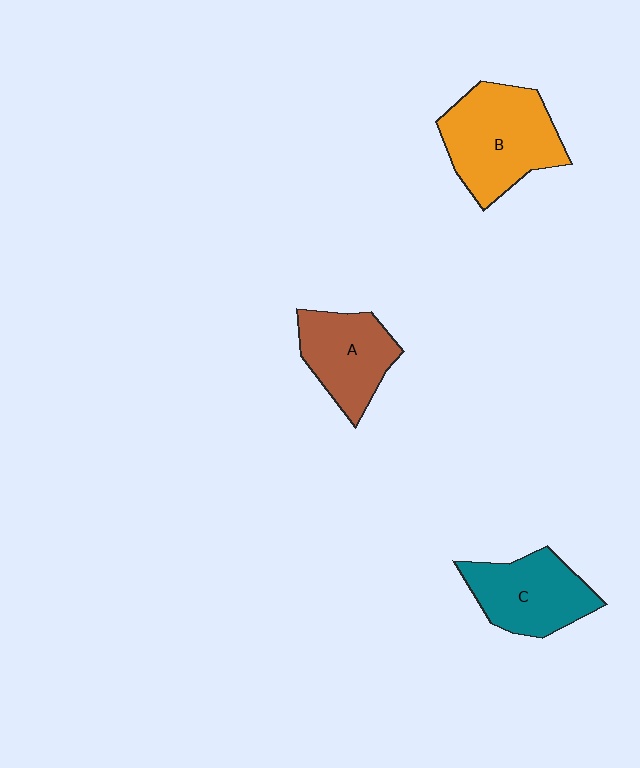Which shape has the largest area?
Shape B (orange).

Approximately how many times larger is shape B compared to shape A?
Approximately 1.4 times.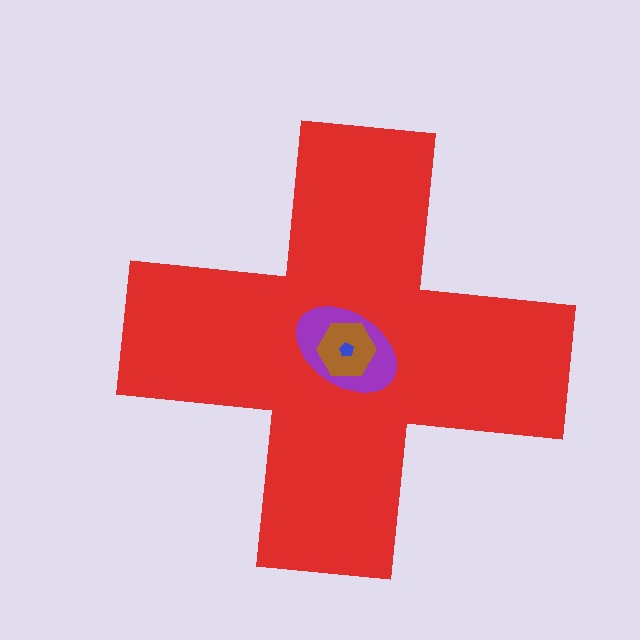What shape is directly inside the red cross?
The purple ellipse.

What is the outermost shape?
The red cross.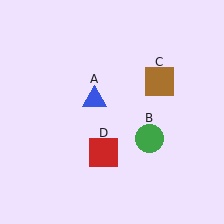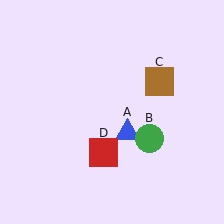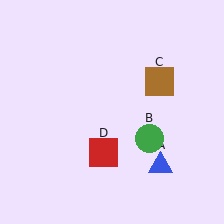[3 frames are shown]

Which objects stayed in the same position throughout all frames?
Green circle (object B) and brown square (object C) and red square (object D) remained stationary.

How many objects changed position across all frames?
1 object changed position: blue triangle (object A).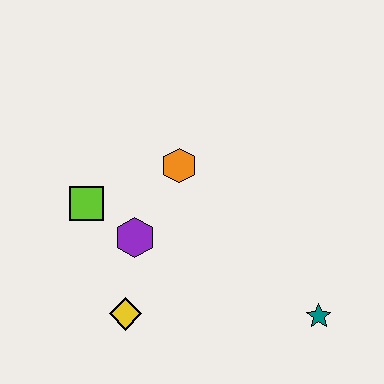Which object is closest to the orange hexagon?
The purple hexagon is closest to the orange hexagon.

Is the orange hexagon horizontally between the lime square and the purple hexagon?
No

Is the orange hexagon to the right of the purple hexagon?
Yes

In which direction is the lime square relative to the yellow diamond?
The lime square is above the yellow diamond.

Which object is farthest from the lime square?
The teal star is farthest from the lime square.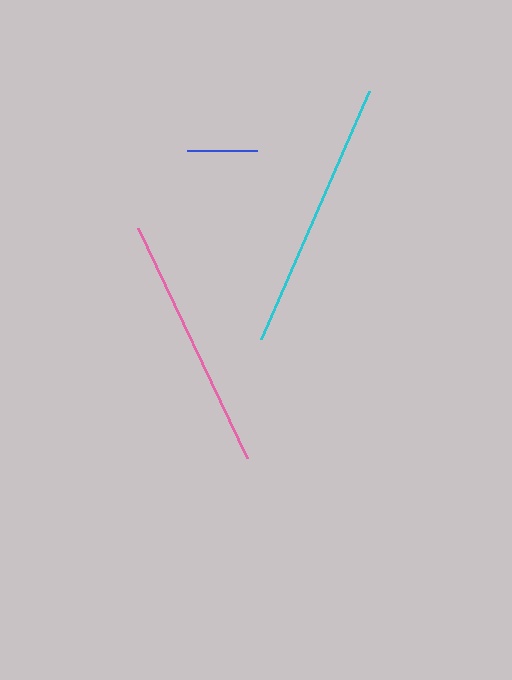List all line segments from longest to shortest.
From longest to shortest: cyan, pink, blue.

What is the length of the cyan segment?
The cyan segment is approximately 270 pixels long.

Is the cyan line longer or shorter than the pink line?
The cyan line is longer than the pink line.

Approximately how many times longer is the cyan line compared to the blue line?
The cyan line is approximately 3.9 times the length of the blue line.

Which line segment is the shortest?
The blue line is the shortest at approximately 69 pixels.